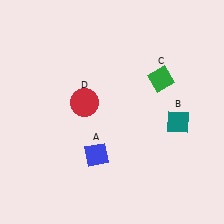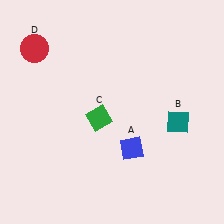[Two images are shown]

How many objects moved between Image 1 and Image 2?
3 objects moved between the two images.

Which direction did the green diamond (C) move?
The green diamond (C) moved left.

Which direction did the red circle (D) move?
The red circle (D) moved up.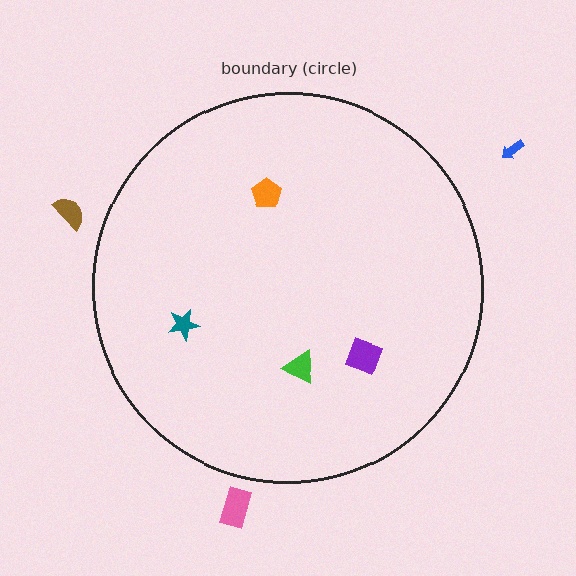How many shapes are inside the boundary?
4 inside, 3 outside.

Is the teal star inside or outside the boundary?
Inside.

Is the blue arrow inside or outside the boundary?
Outside.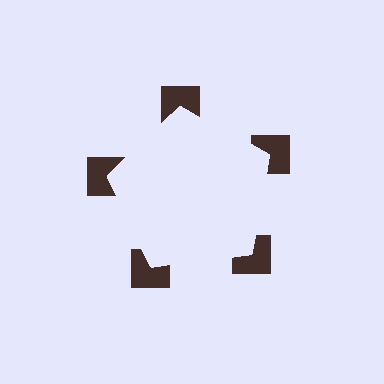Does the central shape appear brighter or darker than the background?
It typically appears slightly brighter than the background, even though no actual brightness change is drawn.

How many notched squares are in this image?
There are 5 — one at each vertex of the illusory pentagon.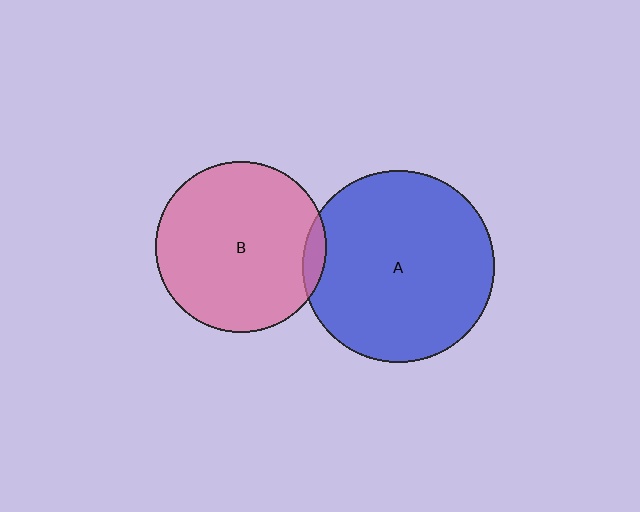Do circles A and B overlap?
Yes.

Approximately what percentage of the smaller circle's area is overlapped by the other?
Approximately 5%.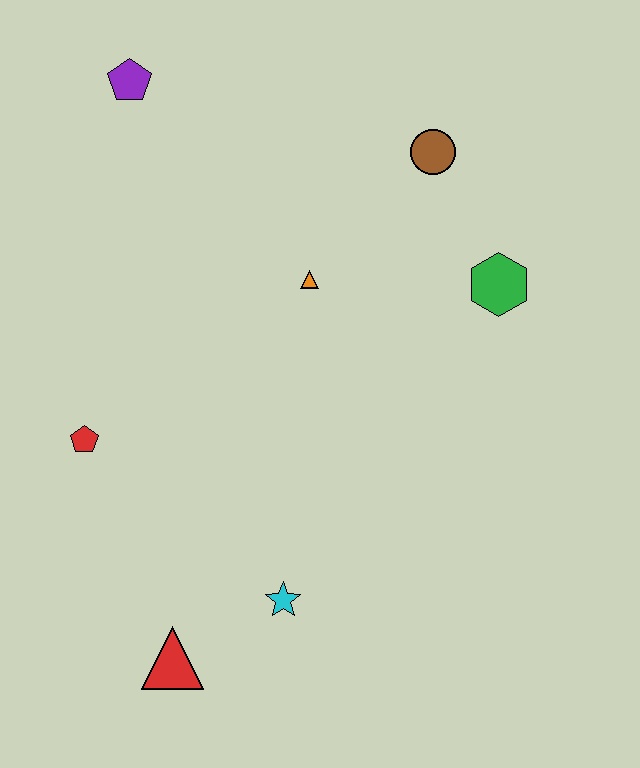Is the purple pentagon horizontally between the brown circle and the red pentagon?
Yes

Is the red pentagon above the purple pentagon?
No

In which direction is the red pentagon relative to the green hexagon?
The red pentagon is to the left of the green hexagon.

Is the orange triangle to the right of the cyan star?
Yes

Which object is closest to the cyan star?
The red triangle is closest to the cyan star.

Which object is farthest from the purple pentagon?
The red triangle is farthest from the purple pentagon.